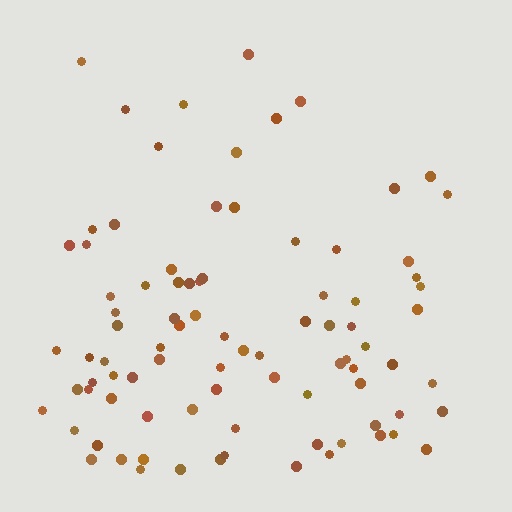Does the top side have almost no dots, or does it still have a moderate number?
Still a moderate number, just noticeably fewer than the bottom.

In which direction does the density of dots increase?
From top to bottom, with the bottom side densest.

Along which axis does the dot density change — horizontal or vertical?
Vertical.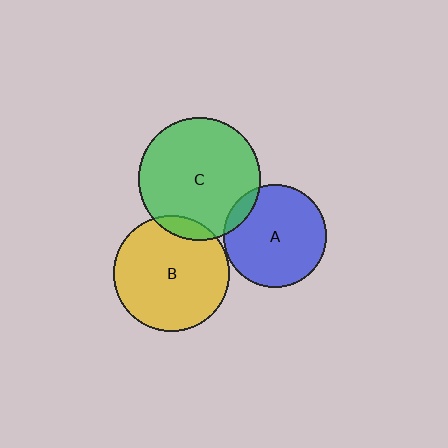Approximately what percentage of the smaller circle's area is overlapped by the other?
Approximately 10%.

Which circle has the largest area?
Circle C (green).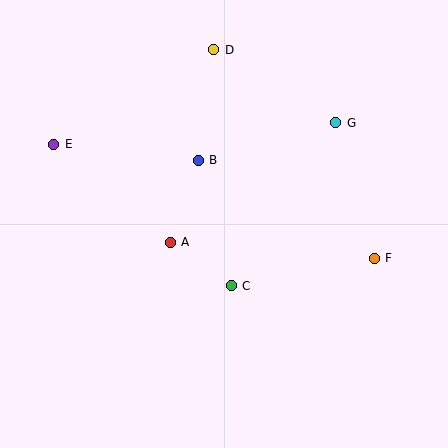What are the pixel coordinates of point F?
Point F is at (374, 258).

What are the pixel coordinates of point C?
Point C is at (231, 286).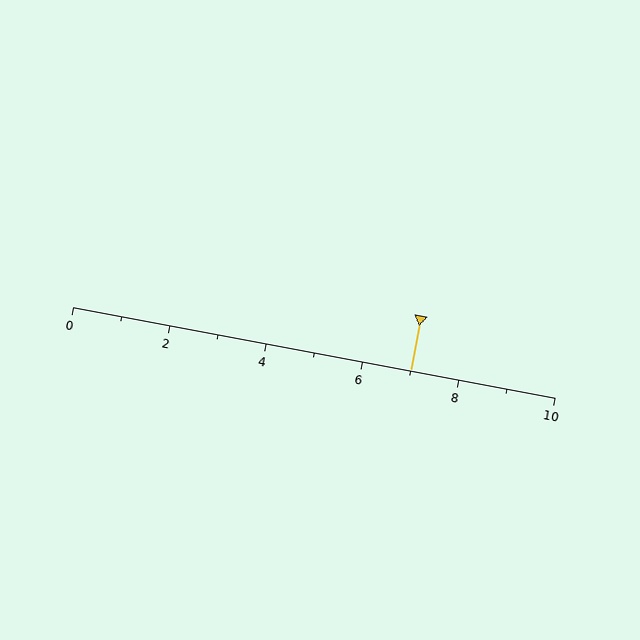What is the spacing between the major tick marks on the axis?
The major ticks are spaced 2 apart.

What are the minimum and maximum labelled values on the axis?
The axis runs from 0 to 10.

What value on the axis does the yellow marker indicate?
The marker indicates approximately 7.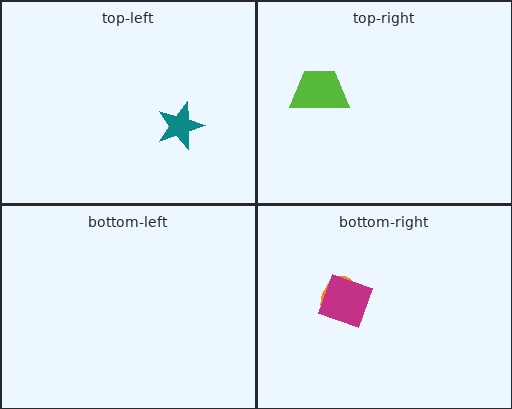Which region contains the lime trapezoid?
The top-right region.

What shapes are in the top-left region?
The teal star.